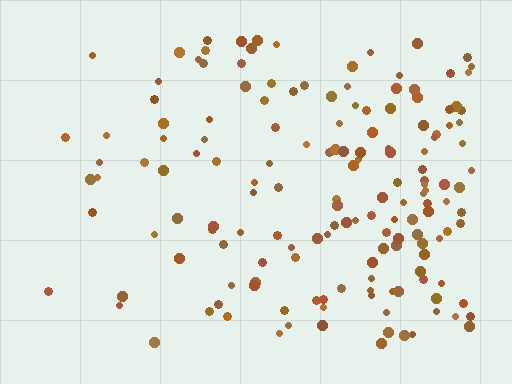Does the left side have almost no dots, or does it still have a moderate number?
Still a moderate number, just noticeably fewer than the right.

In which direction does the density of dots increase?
From left to right, with the right side densest.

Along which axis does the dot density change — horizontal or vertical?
Horizontal.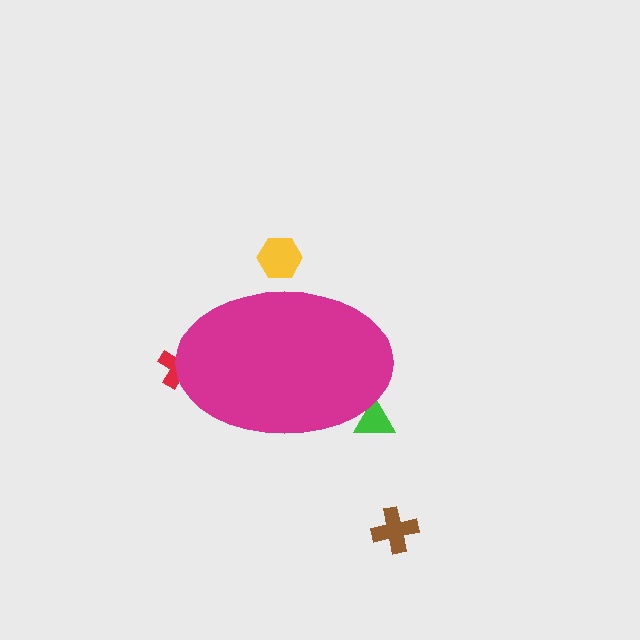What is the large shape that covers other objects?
A magenta ellipse.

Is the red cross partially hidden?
Yes, the red cross is partially hidden behind the magenta ellipse.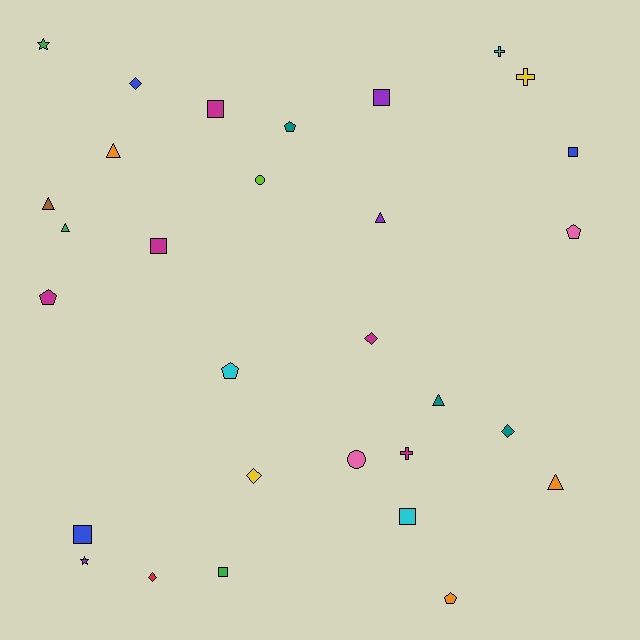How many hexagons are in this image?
There are no hexagons.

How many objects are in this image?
There are 30 objects.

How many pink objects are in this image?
There are 2 pink objects.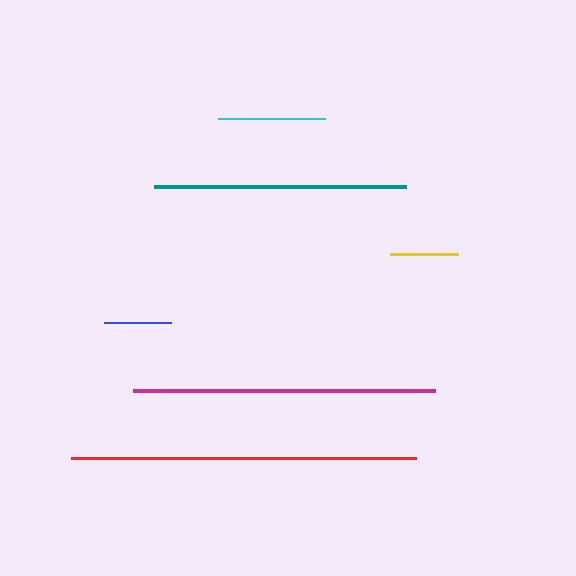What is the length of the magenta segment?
The magenta segment is approximately 302 pixels long.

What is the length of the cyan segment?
The cyan segment is approximately 107 pixels long.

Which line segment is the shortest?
The blue line is the shortest at approximately 68 pixels.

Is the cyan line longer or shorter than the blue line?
The cyan line is longer than the blue line.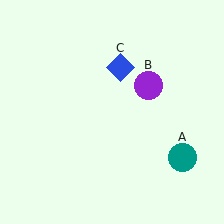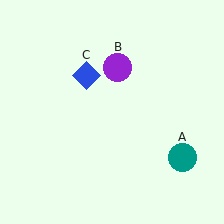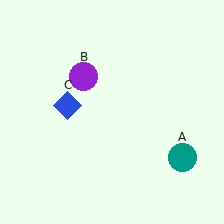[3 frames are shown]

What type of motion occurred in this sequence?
The purple circle (object B), blue diamond (object C) rotated counterclockwise around the center of the scene.